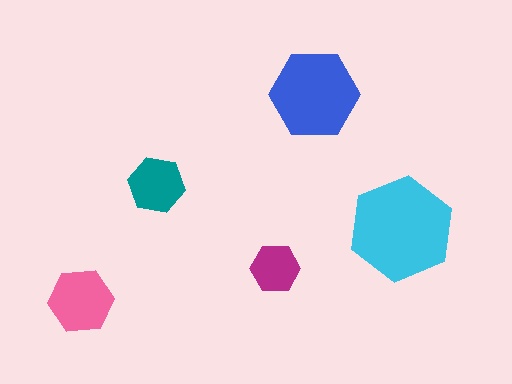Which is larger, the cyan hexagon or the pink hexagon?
The cyan one.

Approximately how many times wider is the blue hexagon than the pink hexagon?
About 1.5 times wider.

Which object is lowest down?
The pink hexagon is bottommost.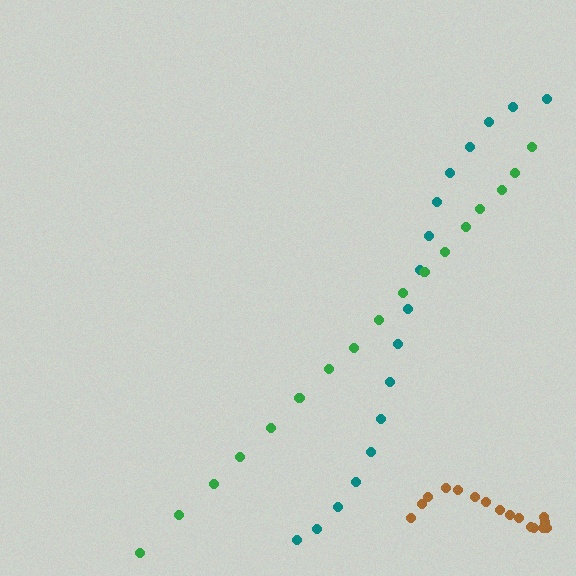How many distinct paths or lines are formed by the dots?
There are 3 distinct paths.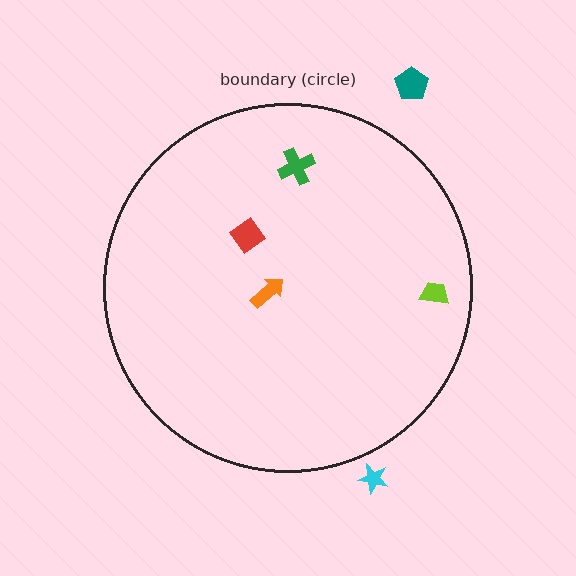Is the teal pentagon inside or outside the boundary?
Outside.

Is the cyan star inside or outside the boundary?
Outside.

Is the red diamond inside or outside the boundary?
Inside.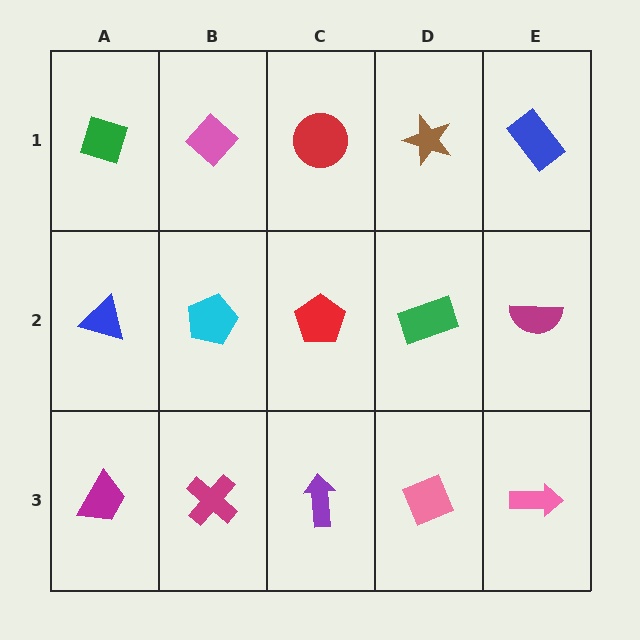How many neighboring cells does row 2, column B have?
4.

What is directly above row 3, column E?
A magenta semicircle.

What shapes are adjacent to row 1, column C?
A red pentagon (row 2, column C), a pink diamond (row 1, column B), a brown star (row 1, column D).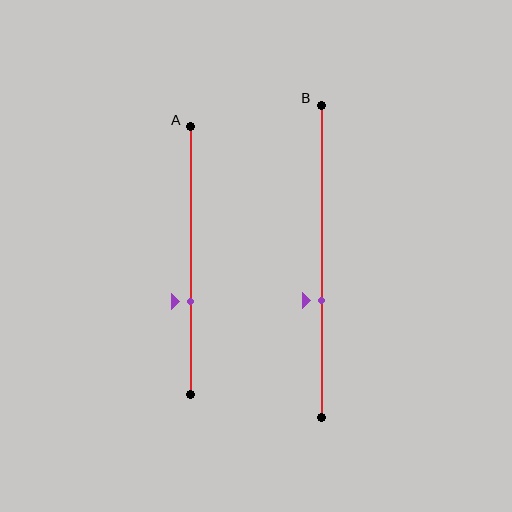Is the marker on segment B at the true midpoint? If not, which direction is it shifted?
No, the marker on segment B is shifted downward by about 13% of the segment length.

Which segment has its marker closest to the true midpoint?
Segment B has its marker closest to the true midpoint.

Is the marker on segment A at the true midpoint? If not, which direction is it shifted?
No, the marker on segment A is shifted downward by about 15% of the segment length.